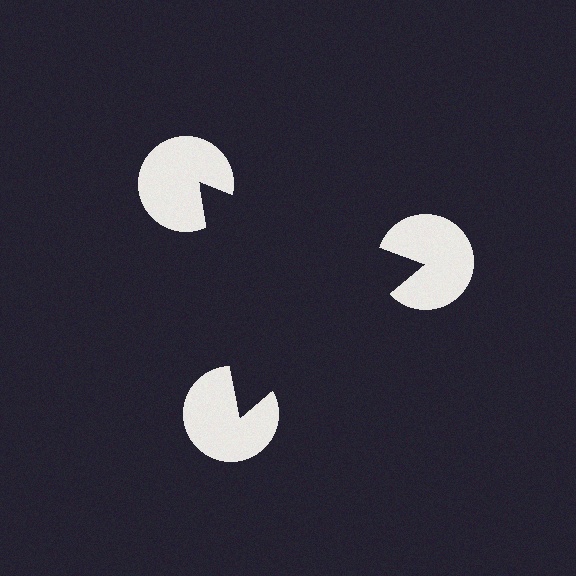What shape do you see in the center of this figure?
An illusory triangle — its edges are inferred from the aligned wedge cuts in the pac-man discs, not physically drawn.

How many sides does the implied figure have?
3 sides.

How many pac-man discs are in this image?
There are 3 — one at each vertex of the illusory triangle.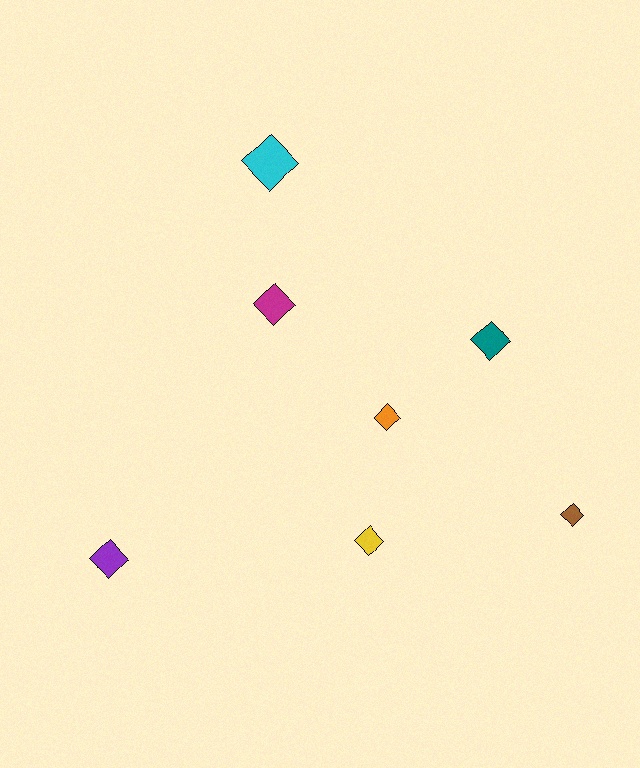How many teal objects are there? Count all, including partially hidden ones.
There is 1 teal object.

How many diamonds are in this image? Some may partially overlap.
There are 7 diamonds.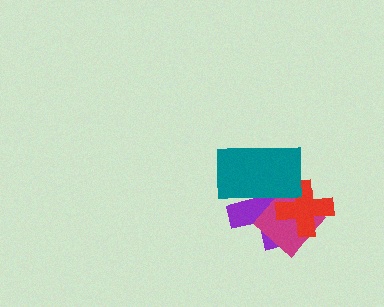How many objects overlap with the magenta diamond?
3 objects overlap with the magenta diamond.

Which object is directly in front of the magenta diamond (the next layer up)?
The red cross is directly in front of the magenta diamond.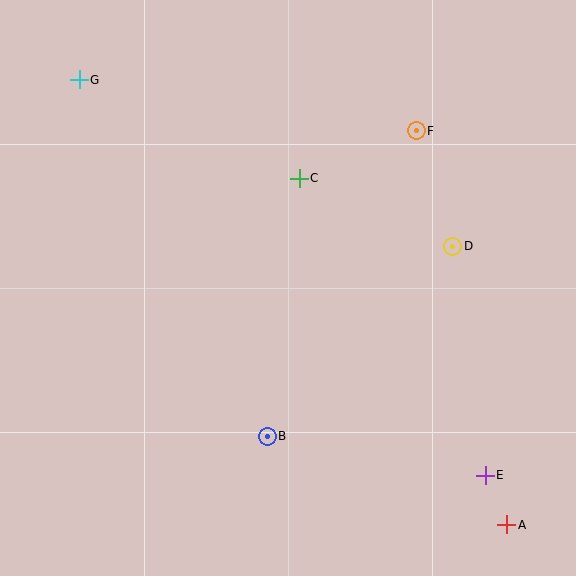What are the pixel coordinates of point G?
Point G is at (79, 80).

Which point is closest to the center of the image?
Point C at (299, 178) is closest to the center.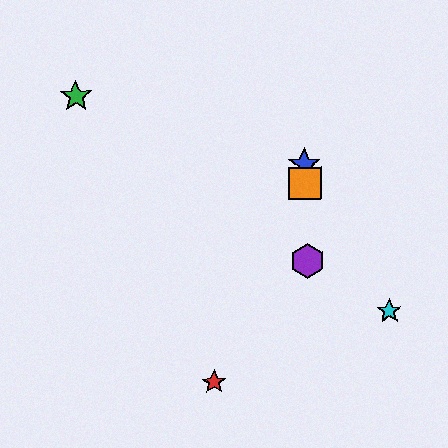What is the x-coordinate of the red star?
The red star is at x≈214.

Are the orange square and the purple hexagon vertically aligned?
Yes, both are at x≈305.